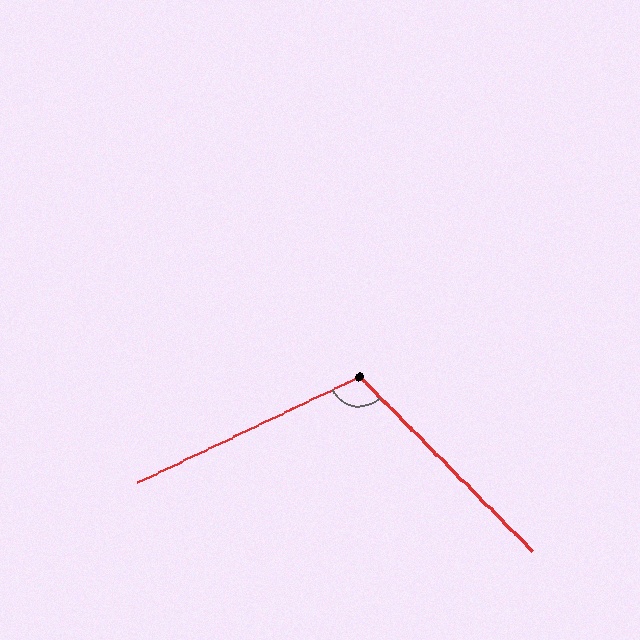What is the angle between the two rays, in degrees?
Approximately 109 degrees.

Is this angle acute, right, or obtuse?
It is obtuse.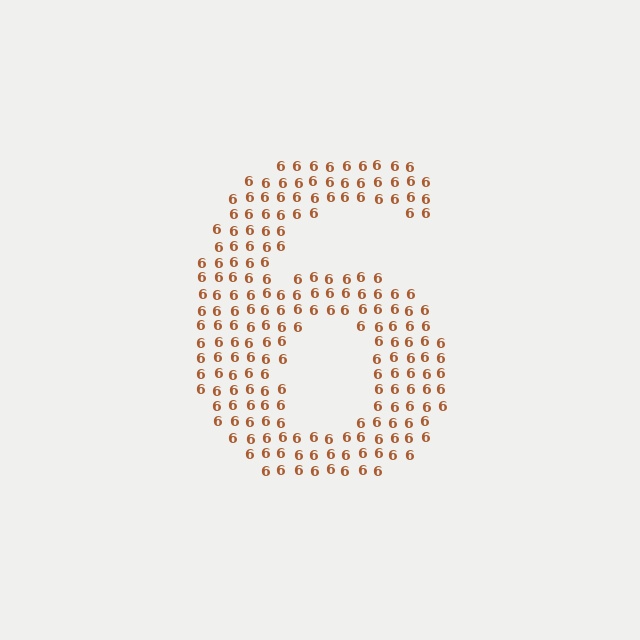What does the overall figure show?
The overall figure shows the digit 6.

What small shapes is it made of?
It is made of small digit 6's.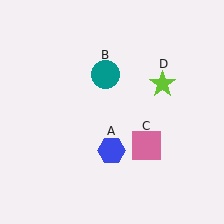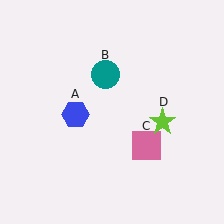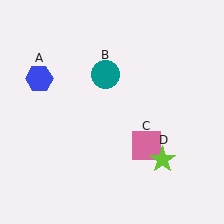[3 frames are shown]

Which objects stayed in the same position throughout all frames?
Teal circle (object B) and pink square (object C) remained stationary.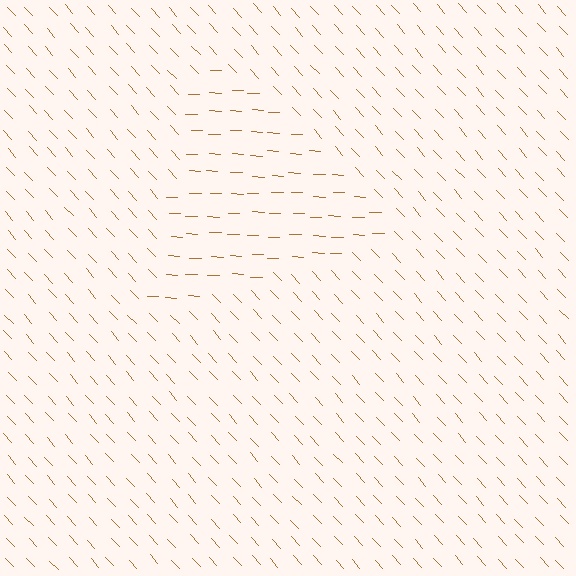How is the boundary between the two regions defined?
The boundary is defined purely by a change in line orientation (approximately 45 degrees difference). All lines are the same color and thickness.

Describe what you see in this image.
The image is filled with small brown line segments. A triangle region in the image has lines oriented differently from the surrounding lines, creating a visible texture boundary.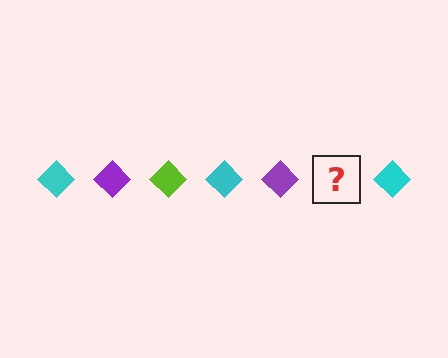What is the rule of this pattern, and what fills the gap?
The rule is that the pattern cycles through cyan, purple, lime diamonds. The gap should be filled with a lime diamond.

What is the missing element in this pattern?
The missing element is a lime diamond.